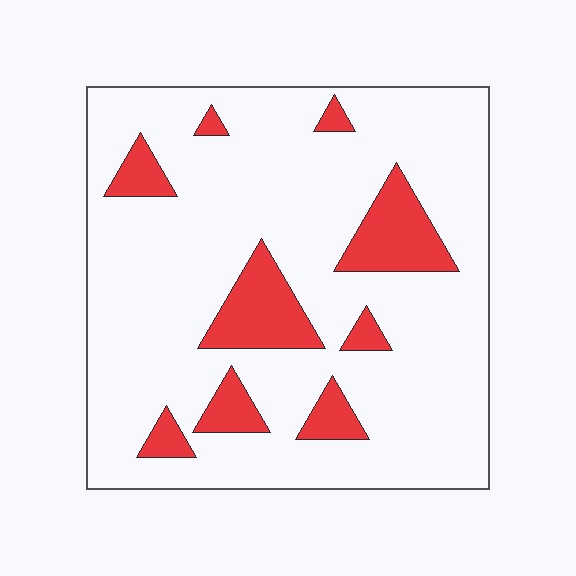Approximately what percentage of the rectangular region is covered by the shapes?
Approximately 15%.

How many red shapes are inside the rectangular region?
9.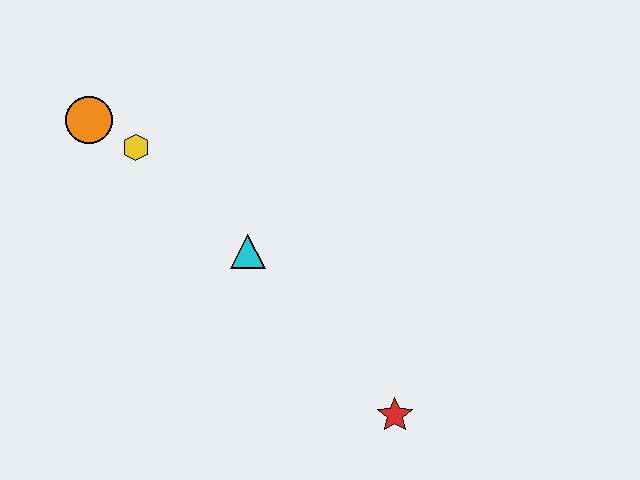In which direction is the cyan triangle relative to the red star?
The cyan triangle is above the red star.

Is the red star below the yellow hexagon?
Yes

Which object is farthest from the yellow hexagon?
The red star is farthest from the yellow hexagon.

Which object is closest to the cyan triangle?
The yellow hexagon is closest to the cyan triangle.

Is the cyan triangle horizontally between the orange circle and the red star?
Yes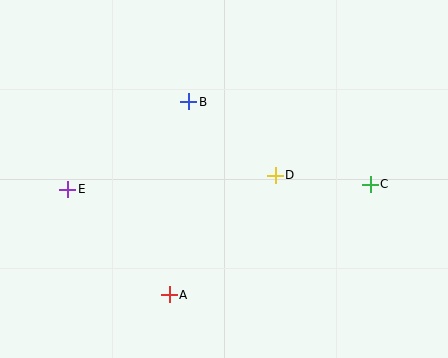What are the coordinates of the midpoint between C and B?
The midpoint between C and B is at (279, 143).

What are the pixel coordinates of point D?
Point D is at (275, 175).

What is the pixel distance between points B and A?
The distance between B and A is 194 pixels.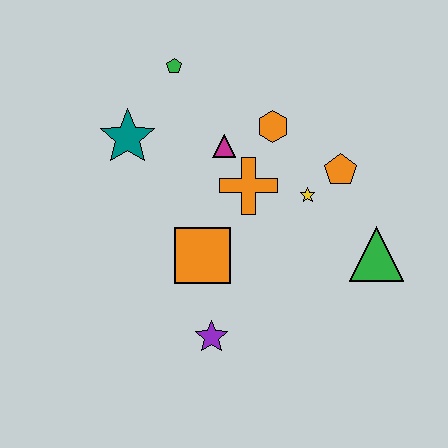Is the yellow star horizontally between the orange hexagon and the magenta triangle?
No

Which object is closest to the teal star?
The green pentagon is closest to the teal star.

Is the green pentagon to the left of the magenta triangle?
Yes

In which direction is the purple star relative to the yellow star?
The purple star is below the yellow star.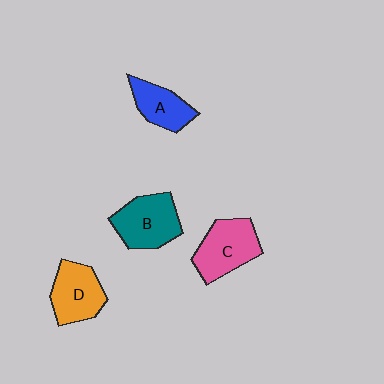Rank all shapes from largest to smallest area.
From largest to smallest: C (pink), B (teal), D (orange), A (blue).